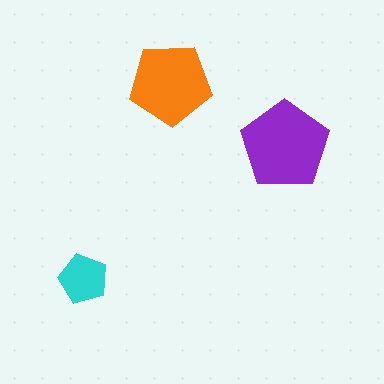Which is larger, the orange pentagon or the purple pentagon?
The purple one.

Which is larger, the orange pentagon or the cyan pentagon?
The orange one.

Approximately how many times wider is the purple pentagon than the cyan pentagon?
About 2 times wider.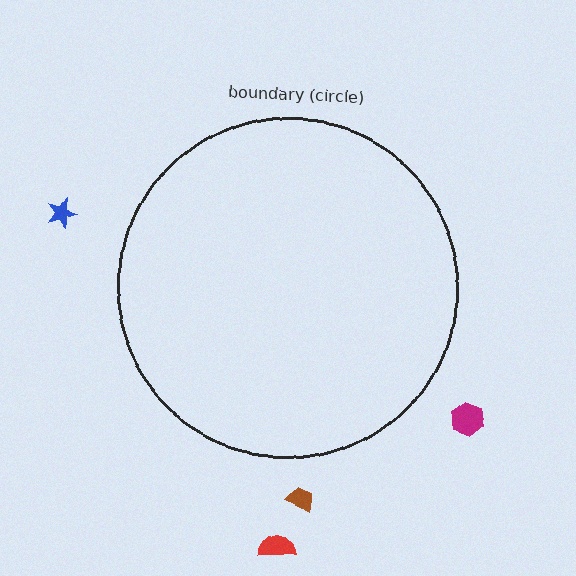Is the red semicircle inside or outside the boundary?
Outside.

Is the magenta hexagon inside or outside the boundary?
Outside.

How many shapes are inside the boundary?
0 inside, 4 outside.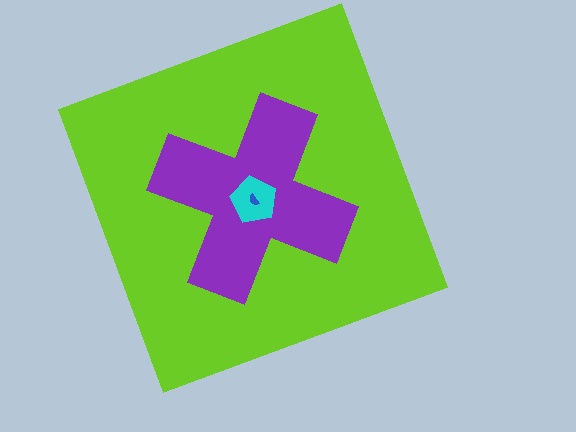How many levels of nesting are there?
4.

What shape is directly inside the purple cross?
The cyan pentagon.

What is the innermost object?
The blue semicircle.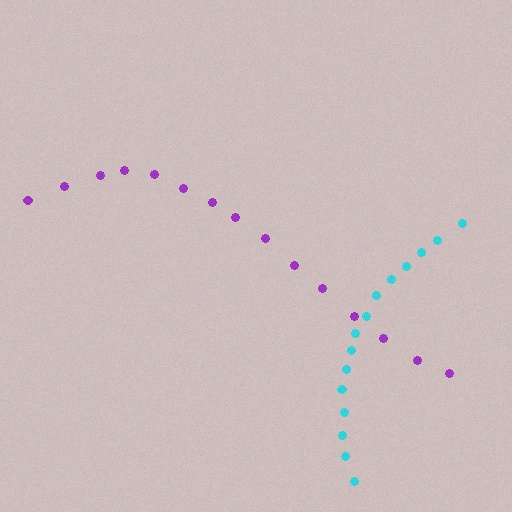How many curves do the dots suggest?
There are 2 distinct paths.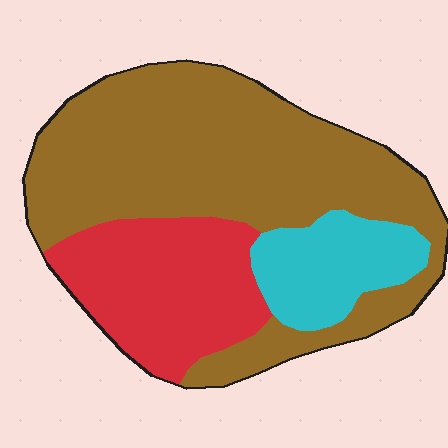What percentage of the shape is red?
Red covers around 25% of the shape.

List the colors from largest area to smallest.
From largest to smallest: brown, red, cyan.